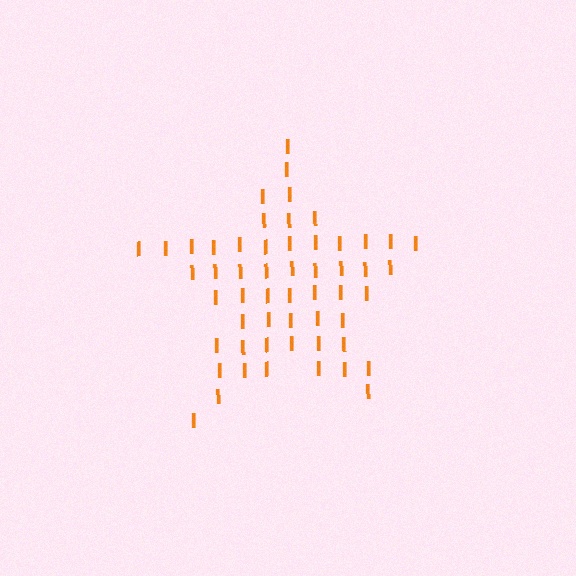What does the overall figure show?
The overall figure shows a star.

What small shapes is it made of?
It is made of small letter I's.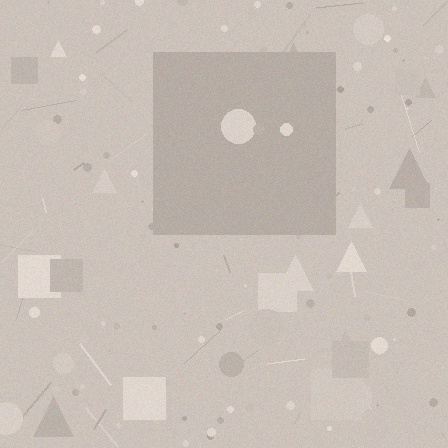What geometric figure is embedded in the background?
A square is embedded in the background.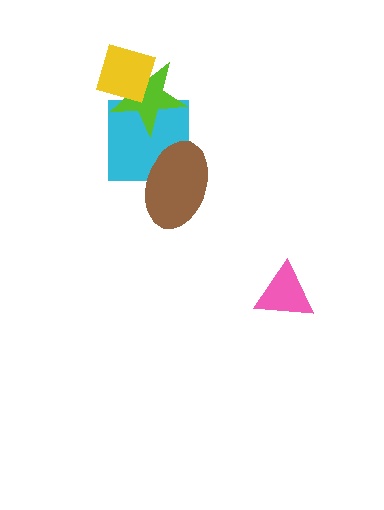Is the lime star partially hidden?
Yes, it is partially covered by another shape.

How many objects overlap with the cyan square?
2 objects overlap with the cyan square.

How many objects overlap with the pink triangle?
0 objects overlap with the pink triangle.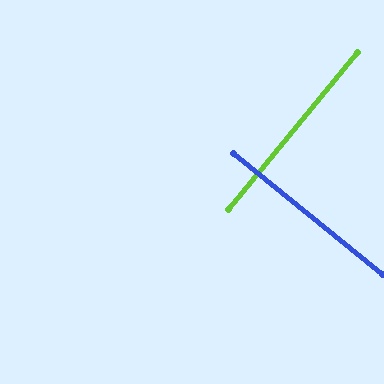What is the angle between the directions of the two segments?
Approximately 89 degrees.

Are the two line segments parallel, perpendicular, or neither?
Perpendicular — they meet at approximately 89°.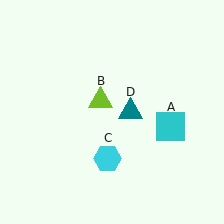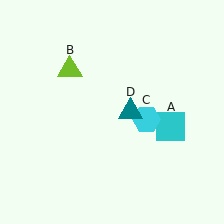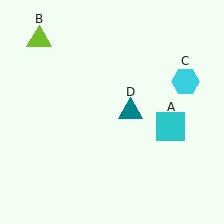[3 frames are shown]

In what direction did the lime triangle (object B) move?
The lime triangle (object B) moved up and to the left.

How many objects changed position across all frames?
2 objects changed position: lime triangle (object B), cyan hexagon (object C).